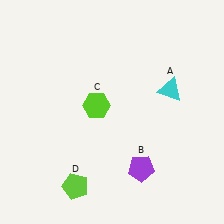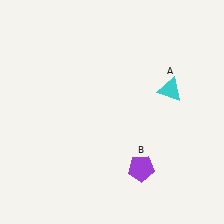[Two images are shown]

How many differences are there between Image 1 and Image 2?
There are 2 differences between the two images.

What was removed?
The lime hexagon (C), the lime pentagon (D) were removed in Image 2.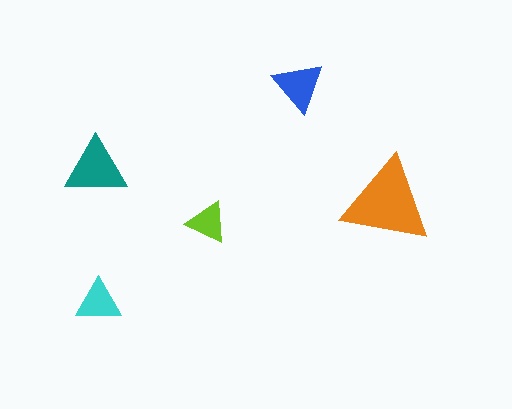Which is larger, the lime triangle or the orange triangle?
The orange one.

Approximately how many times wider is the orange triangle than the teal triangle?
About 1.5 times wider.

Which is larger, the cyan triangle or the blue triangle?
The blue one.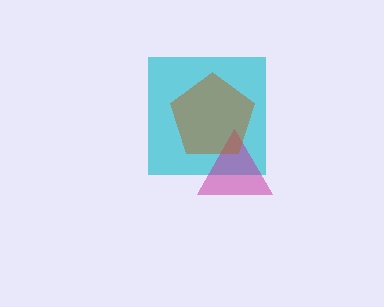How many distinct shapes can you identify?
There are 3 distinct shapes: a cyan square, a magenta triangle, a brown pentagon.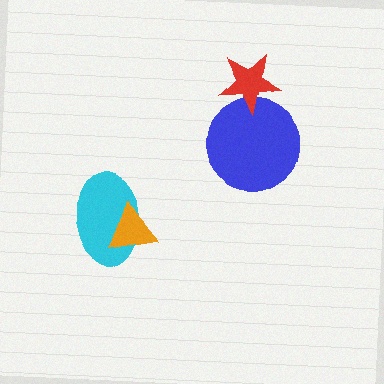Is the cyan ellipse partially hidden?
Yes, it is partially covered by another shape.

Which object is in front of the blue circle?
The red star is in front of the blue circle.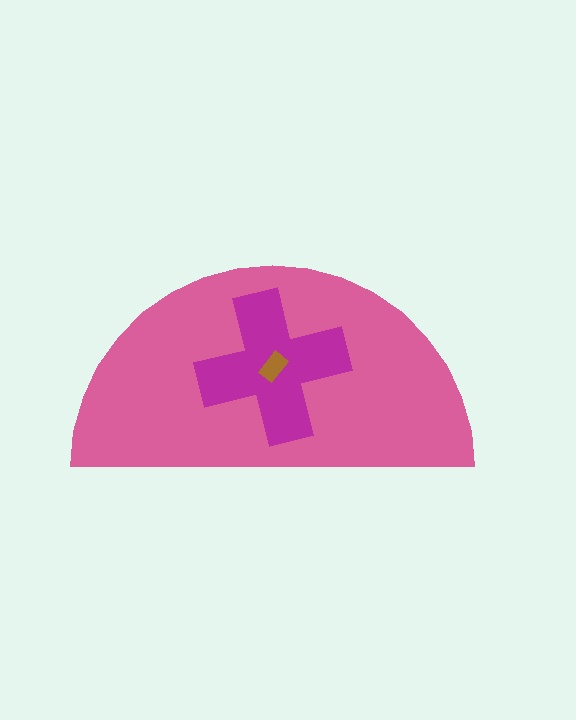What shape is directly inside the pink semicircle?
The magenta cross.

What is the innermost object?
The brown rectangle.